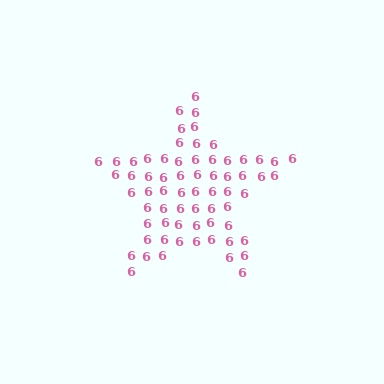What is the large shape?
The large shape is a star.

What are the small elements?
The small elements are digit 6's.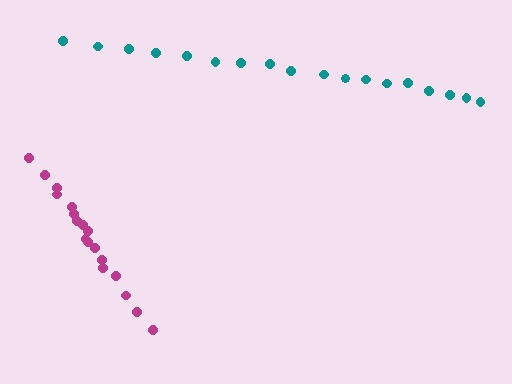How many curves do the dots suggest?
There are 2 distinct paths.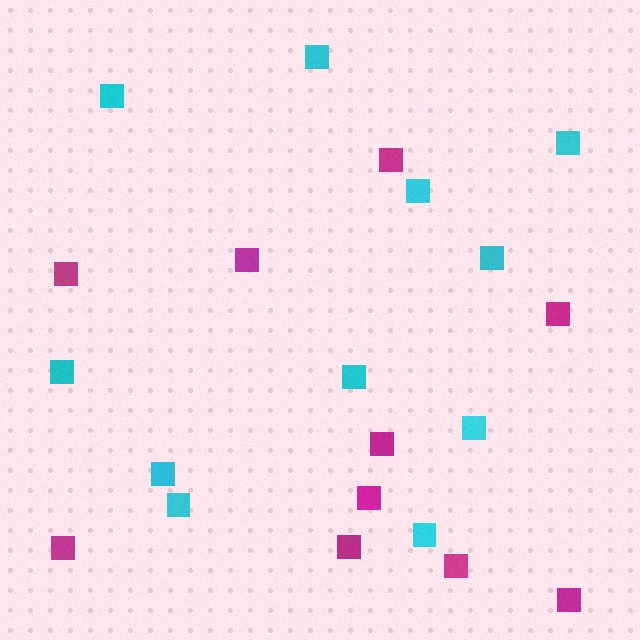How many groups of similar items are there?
There are 2 groups: one group of cyan squares (11) and one group of magenta squares (10).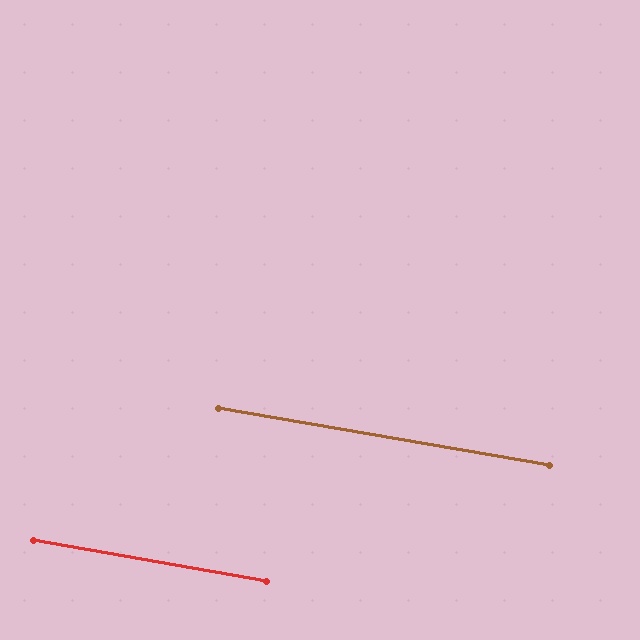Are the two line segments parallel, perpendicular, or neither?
Parallel — their directions differ by only 0.3°.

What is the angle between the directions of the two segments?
Approximately 0 degrees.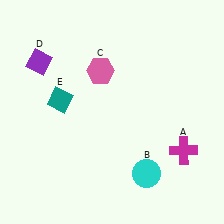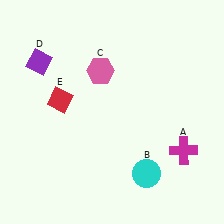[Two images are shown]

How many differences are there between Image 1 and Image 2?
There is 1 difference between the two images.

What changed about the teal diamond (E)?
In Image 1, E is teal. In Image 2, it changed to red.